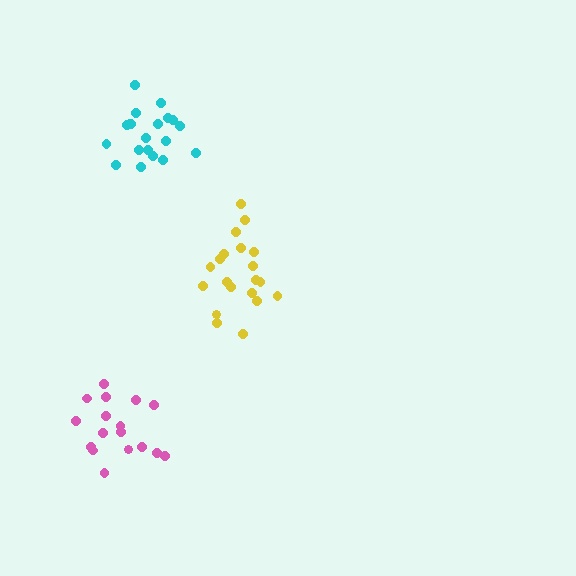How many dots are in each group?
Group 1: 20 dots, Group 2: 17 dots, Group 3: 20 dots (57 total).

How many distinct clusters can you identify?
There are 3 distinct clusters.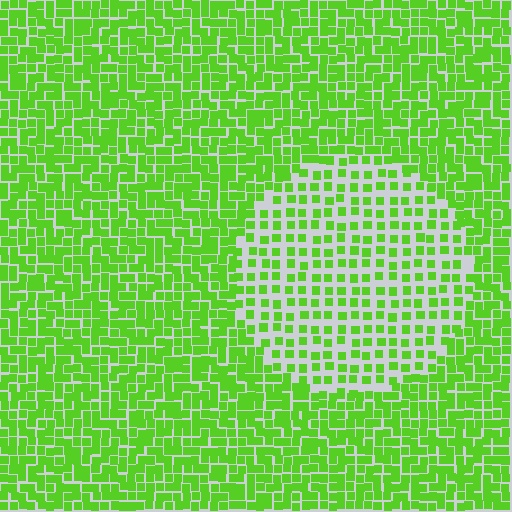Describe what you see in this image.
The image contains small lime elements arranged at two different densities. A circle-shaped region is visible where the elements are less densely packed than the surrounding area.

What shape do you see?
I see a circle.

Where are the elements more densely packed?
The elements are more densely packed outside the circle boundary.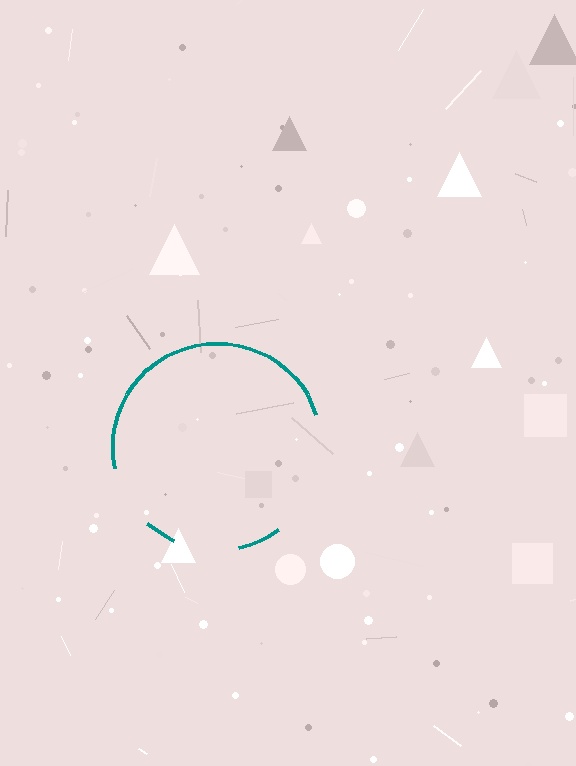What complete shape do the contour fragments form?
The contour fragments form a circle.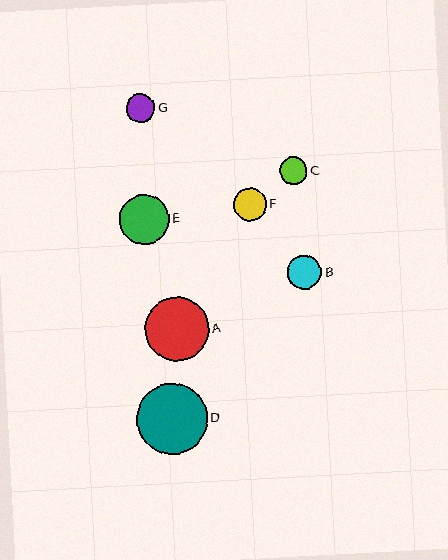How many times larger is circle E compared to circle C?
Circle E is approximately 1.8 times the size of circle C.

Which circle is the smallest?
Circle C is the smallest with a size of approximately 28 pixels.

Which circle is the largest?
Circle D is the largest with a size of approximately 71 pixels.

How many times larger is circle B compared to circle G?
Circle B is approximately 1.2 times the size of circle G.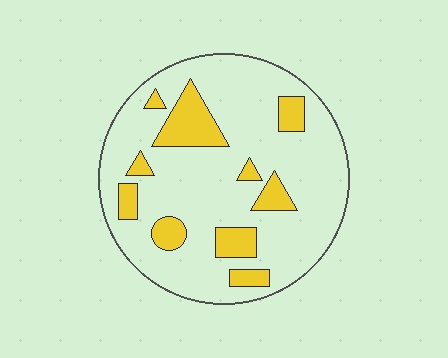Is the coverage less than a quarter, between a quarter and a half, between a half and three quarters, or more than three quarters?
Less than a quarter.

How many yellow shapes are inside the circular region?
10.